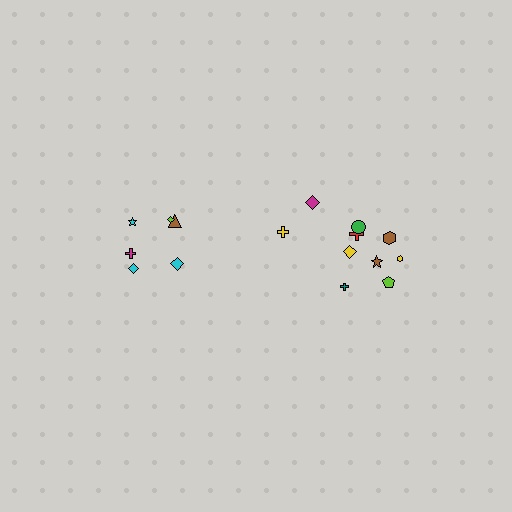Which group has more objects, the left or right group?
The right group.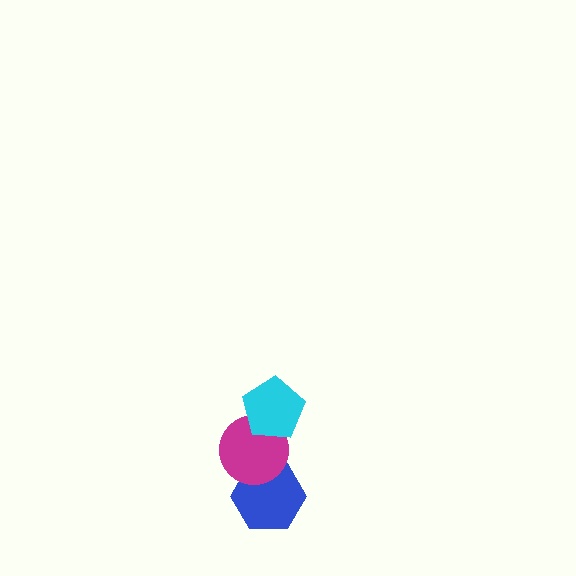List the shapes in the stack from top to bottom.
From top to bottom: the cyan pentagon, the magenta circle, the blue hexagon.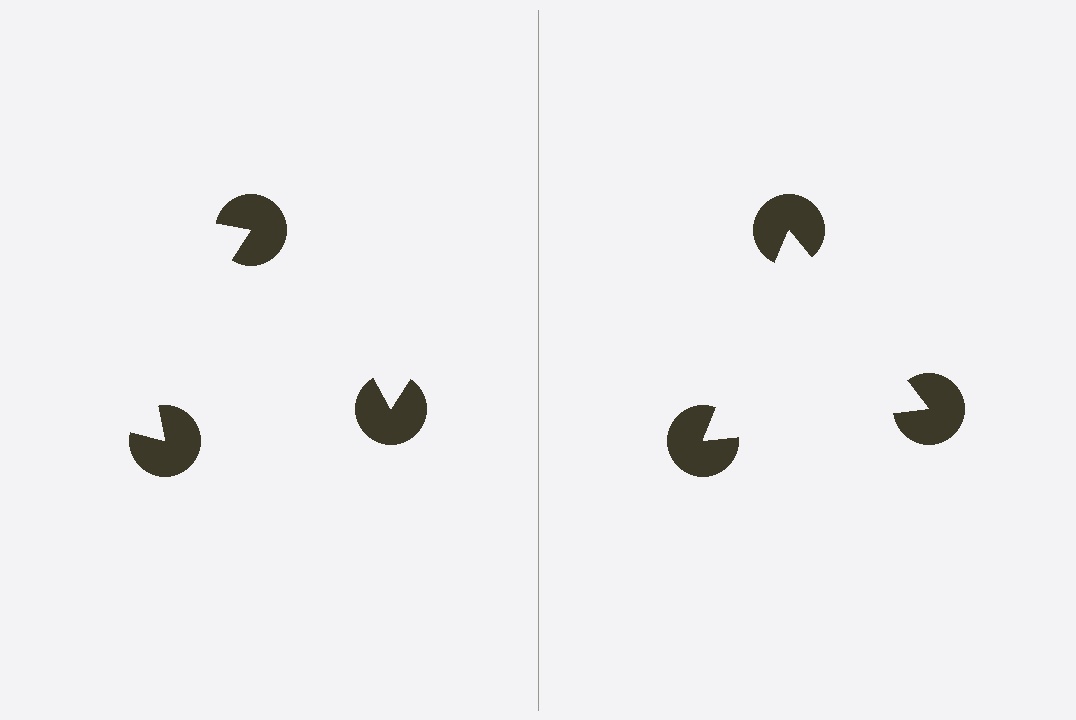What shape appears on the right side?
An illusory triangle.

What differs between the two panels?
The pac-man discs are positioned identically on both sides; only the wedge orientations differ. On the right they align to a triangle; on the left they are misaligned.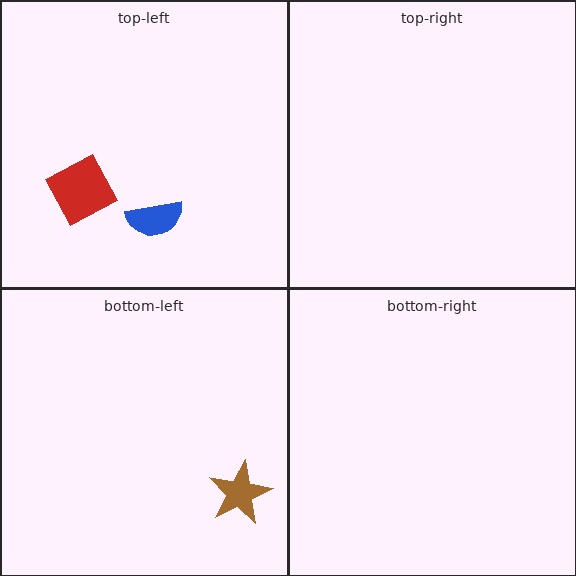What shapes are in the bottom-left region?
The brown star.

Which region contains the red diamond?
The top-left region.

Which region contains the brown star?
The bottom-left region.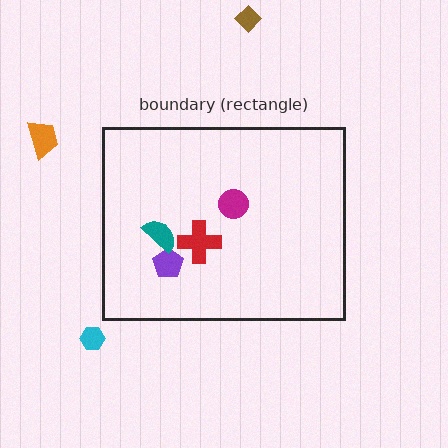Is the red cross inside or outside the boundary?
Inside.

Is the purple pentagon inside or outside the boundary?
Inside.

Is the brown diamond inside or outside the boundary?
Outside.